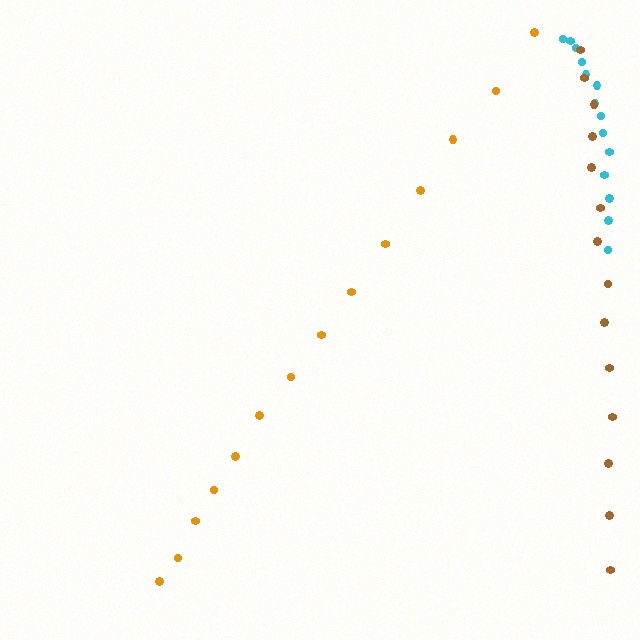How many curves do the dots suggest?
There are 3 distinct paths.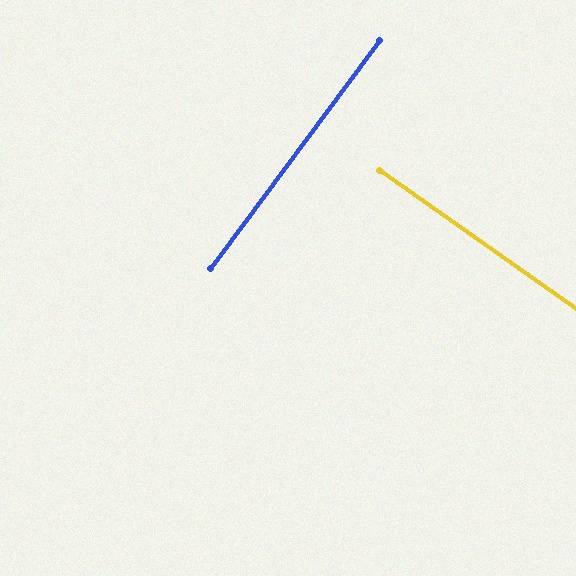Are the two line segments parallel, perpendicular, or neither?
Perpendicular — they meet at approximately 89°.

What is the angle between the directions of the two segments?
Approximately 89 degrees.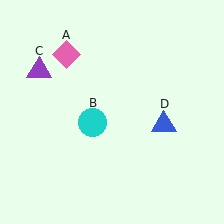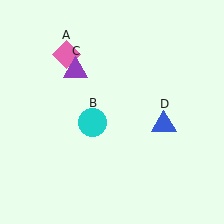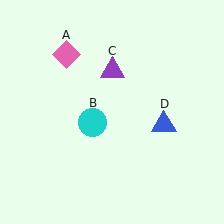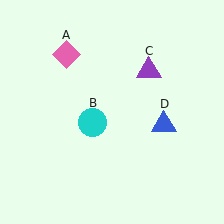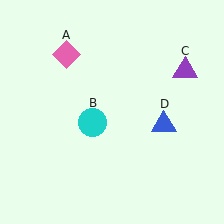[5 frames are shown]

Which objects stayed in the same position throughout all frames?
Pink diamond (object A) and cyan circle (object B) and blue triangle (object D) remained stationary.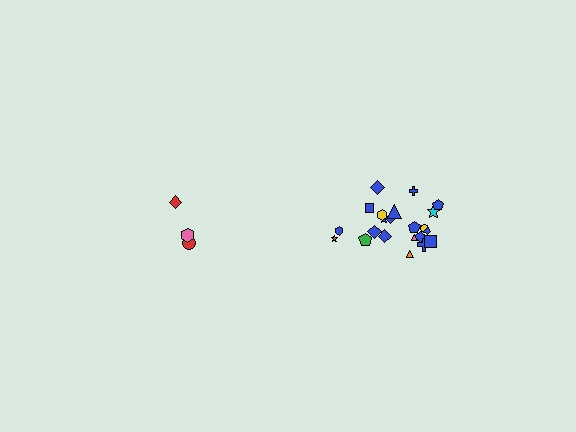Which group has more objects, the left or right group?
The right group.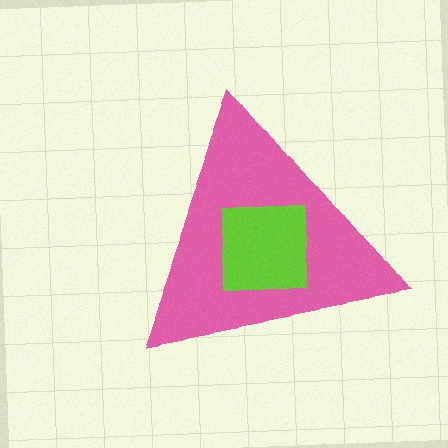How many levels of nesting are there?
2.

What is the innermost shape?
The lime square.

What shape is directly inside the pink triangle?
The lime square.